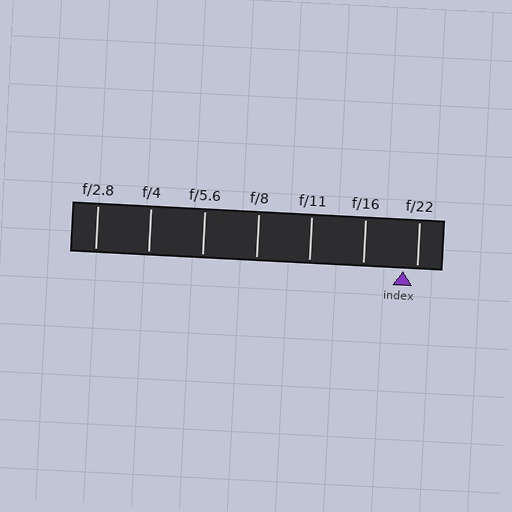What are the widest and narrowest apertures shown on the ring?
The widest aperture shown is f/2.8 and the narrowest is f/22.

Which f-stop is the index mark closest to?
The index mark is closest to f/22.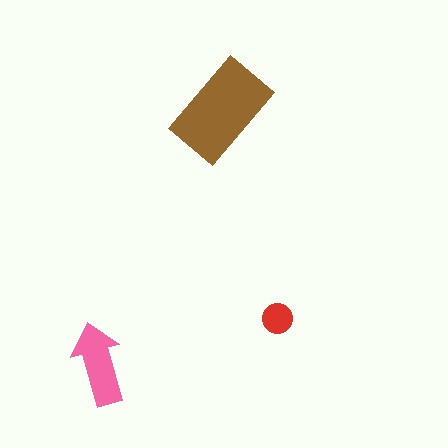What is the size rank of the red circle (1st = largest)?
3rd.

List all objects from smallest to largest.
The red circle, the pink arrow, the brown rectangle.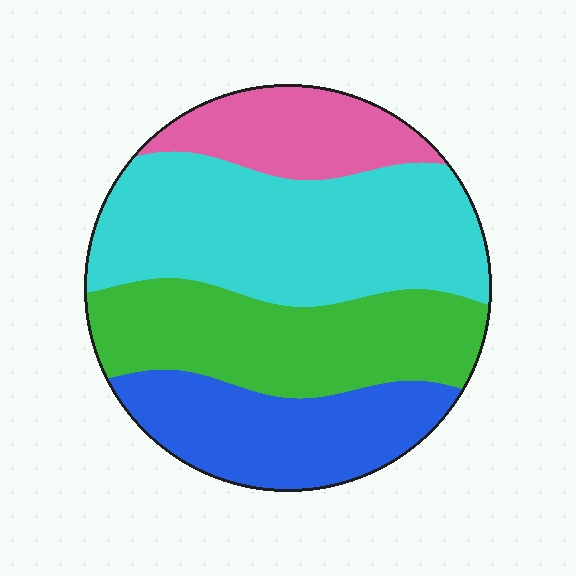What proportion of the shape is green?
Green takes up about one quarter (1/4) of the shape.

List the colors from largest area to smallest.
From largest to smallest: cyan, green, blue, pink.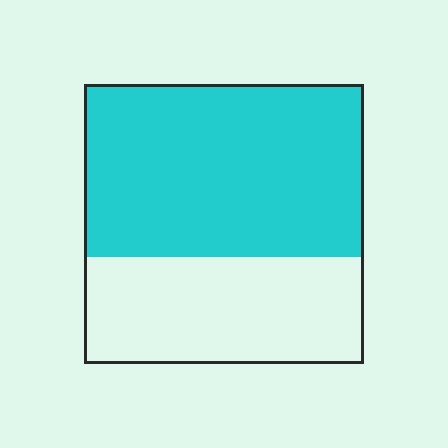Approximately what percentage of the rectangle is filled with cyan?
Approximately 60%.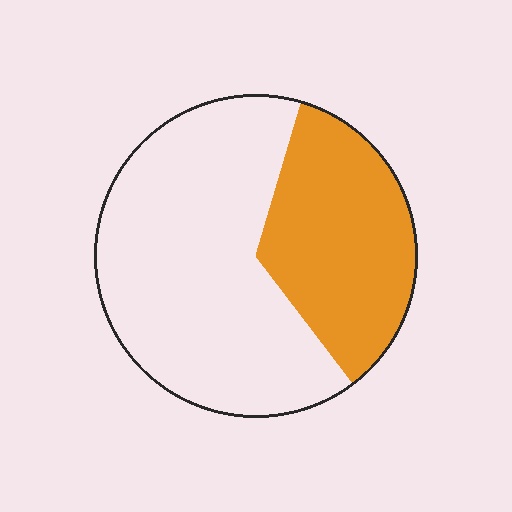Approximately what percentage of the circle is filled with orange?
Approximately 35%.